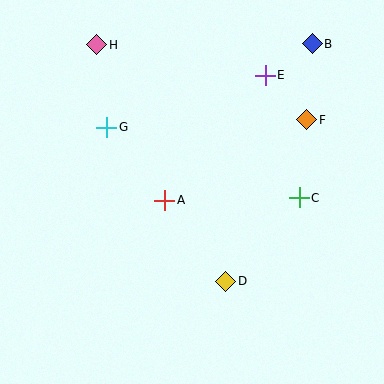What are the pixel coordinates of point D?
Point D is at (226, 281).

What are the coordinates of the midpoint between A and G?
The midpoint between A and G is at (136, 164).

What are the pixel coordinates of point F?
Point F is at (307, 120).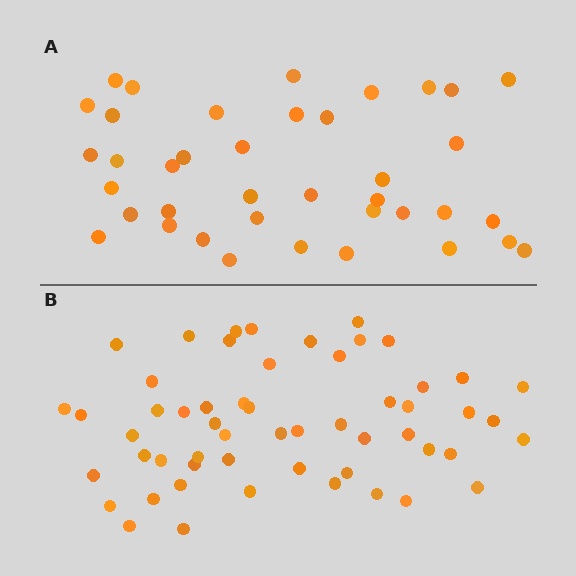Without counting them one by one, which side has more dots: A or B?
Region B (the bottom region) has more dots.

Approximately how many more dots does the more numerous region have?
Region B has approximately 15 more dots than region A.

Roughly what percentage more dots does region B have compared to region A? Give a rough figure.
About 40% more.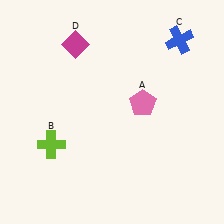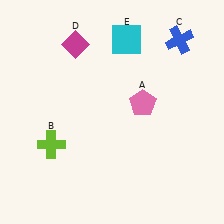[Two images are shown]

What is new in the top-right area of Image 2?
A cyan square (E) was added in the top-right area of Image 2.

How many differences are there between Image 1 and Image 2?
There is 1 difference between the two images.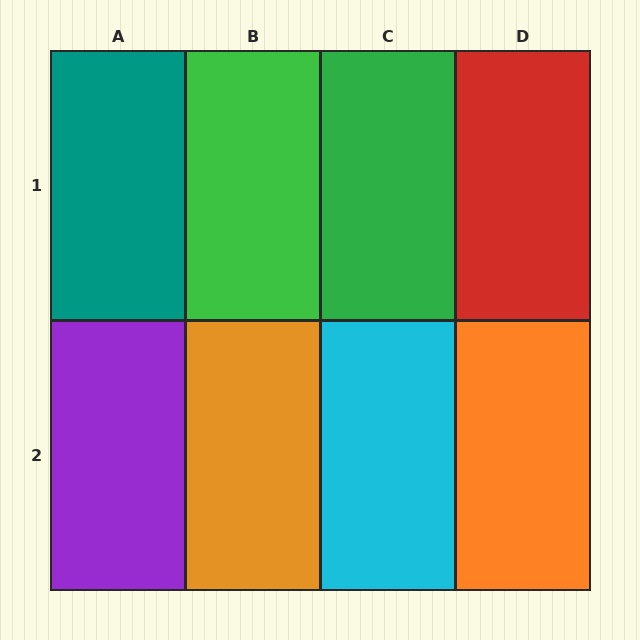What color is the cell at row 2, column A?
Purple.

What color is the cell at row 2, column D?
Orange.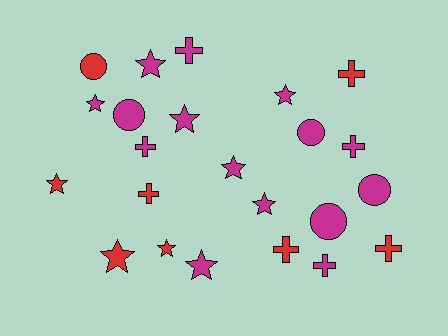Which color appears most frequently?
Magenta, with 15 objects.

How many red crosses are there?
There are 4 red crosses.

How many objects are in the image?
There are 23 objects.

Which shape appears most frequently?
Star, with 10 objects.